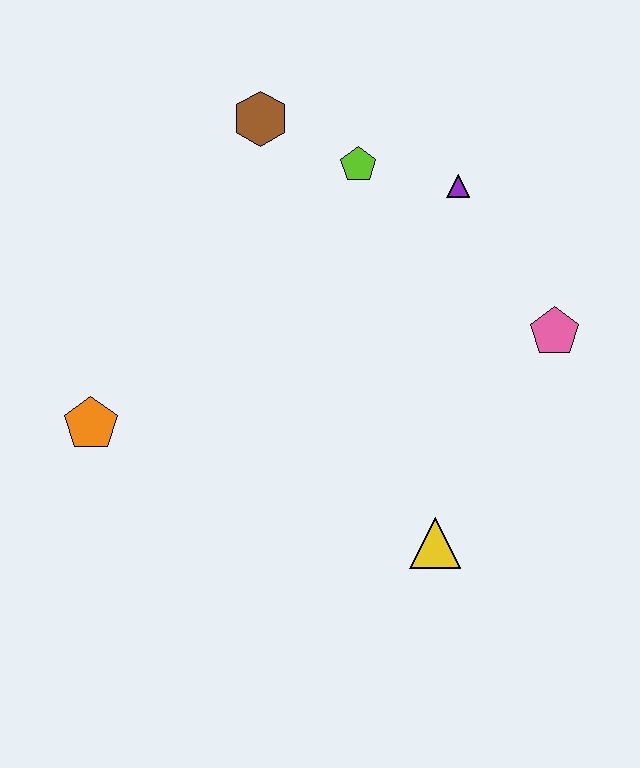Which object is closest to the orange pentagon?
The brown hexagon is closest to the orange pentagon.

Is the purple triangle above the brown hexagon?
No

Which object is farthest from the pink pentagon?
The orange pentagon is farthest from the pink pentagon.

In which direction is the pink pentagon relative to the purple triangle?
The pink pentagon is below the purple triangle.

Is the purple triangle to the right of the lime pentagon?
Yes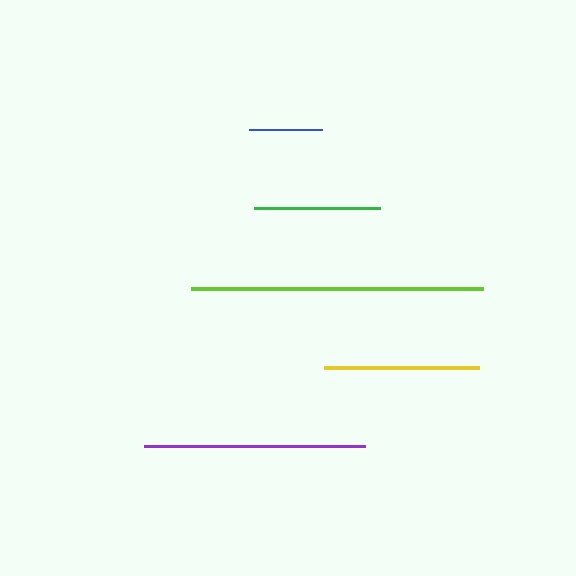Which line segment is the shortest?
The blue line is the shortest at approximately 74 pixels.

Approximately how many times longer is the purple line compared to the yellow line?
The purple line is approximately 1.4 times the length of the yellow line.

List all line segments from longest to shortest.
From longest to shortest: lime, purple, yellow, green, blue.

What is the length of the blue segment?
The blue segment is approximately 74 pixels long.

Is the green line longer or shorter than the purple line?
The purple line is longer than the green line.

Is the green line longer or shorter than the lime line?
The lime line is longer than the green line.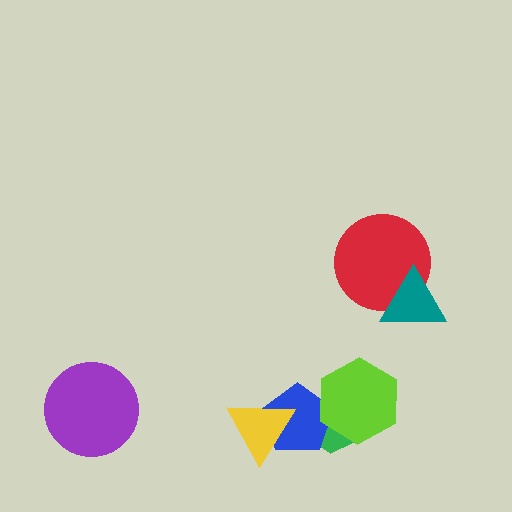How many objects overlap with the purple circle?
0 objects overlap with the purple circle.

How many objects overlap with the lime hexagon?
2 objects overlap with the lime hexagon.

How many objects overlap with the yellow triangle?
1 object overlaps with the yellow triangle.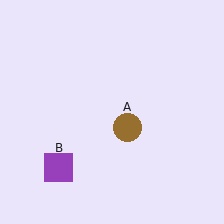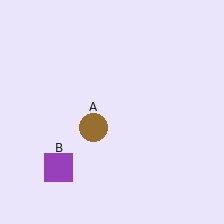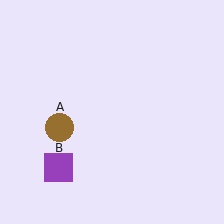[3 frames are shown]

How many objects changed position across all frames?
1 object changed position: brown circle (object A).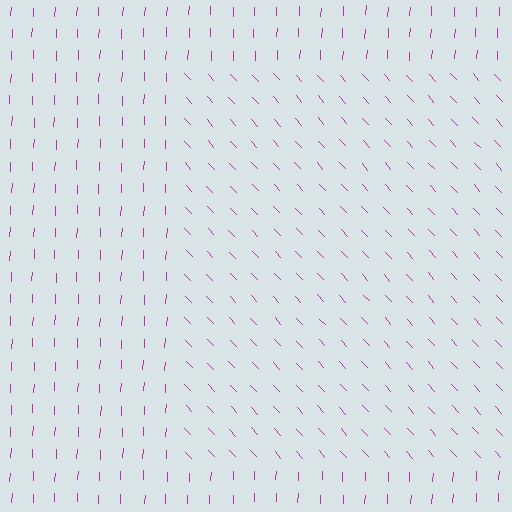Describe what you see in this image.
The image is filled with small magenta line segments. A rectangle region in the image has lines oriented differently from the surrounding lines, creating a visible texture boundary.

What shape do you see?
I see a rectangle.